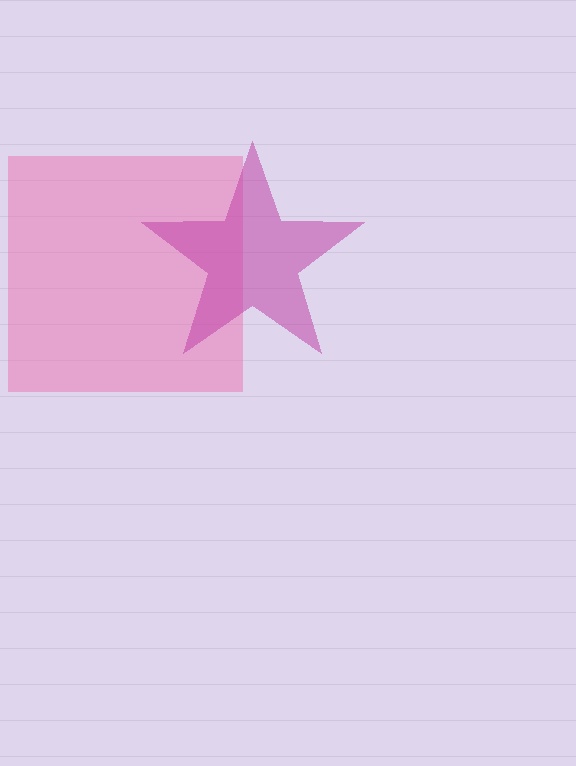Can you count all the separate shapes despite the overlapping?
Yes, there are 2 separate shapes.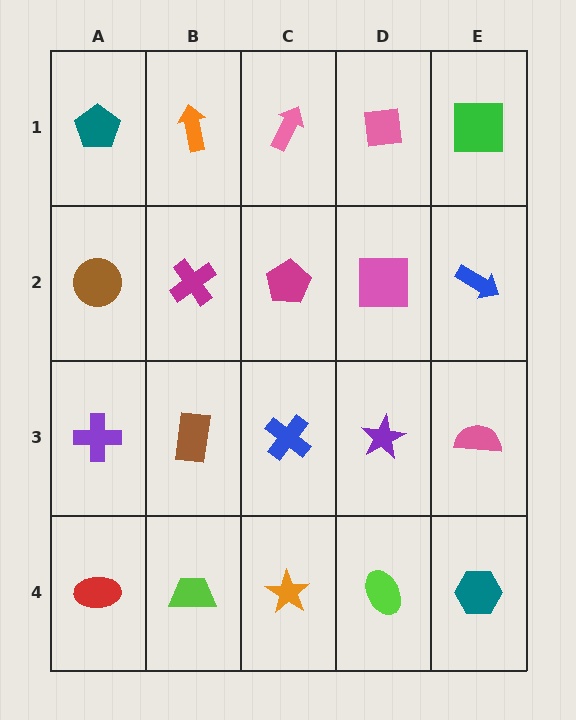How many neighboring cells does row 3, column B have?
4.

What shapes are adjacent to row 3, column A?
A brown circle (row 2, column A), a red ellipse (row 4, column A), a brown rectangle (row 3, column B).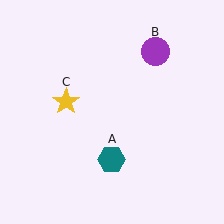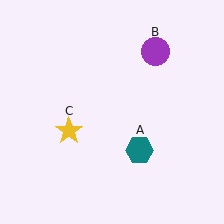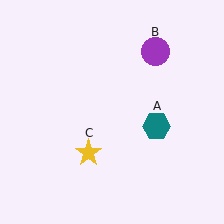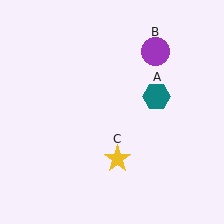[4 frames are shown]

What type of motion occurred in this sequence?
The teal hexagon (object A), yellow star (object C) rotated counterclockwise around the center of the scene.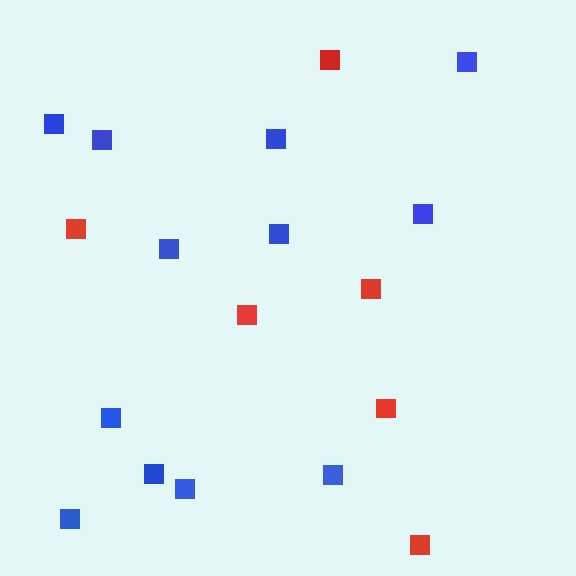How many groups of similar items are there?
There are 2 groups: one group of blue squares (12) and one group of red squares (6).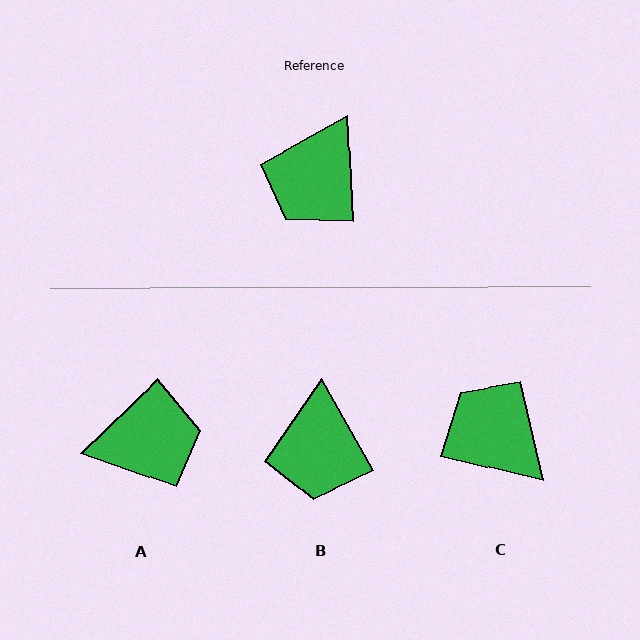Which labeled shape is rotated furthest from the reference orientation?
A, about 131 degrees away.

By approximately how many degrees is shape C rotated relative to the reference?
Approximately 106 degrees clockwise.